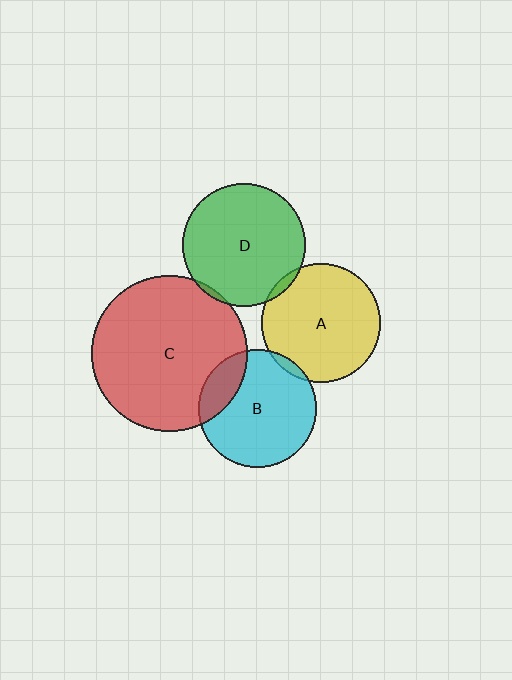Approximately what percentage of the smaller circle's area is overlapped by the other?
Approximately 5%.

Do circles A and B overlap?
Yes.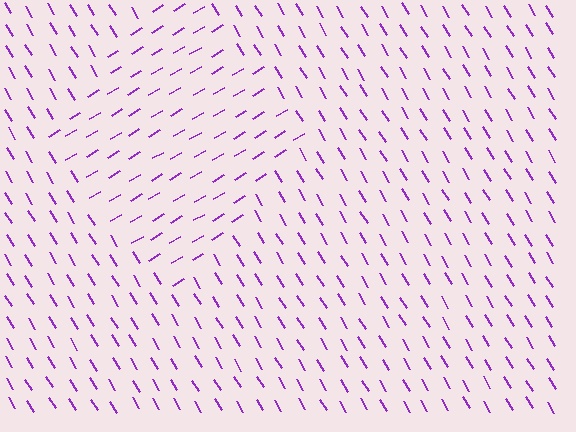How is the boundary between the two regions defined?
The boundary is defined purely by a change in line orientation (approximately 89 degrees difference). All lines are the same color and thickness.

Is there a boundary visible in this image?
Yes, there is a texture boundary formed by a change in line orientation.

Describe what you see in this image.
The image is filled with small purple line segments. A diamond region in the image has lines oriented differently from the surrounding lines, creating a visible texture boundary.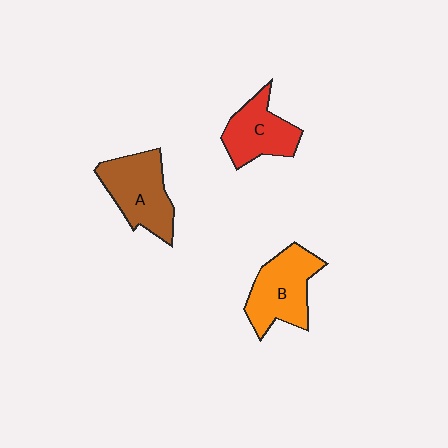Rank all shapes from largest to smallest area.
From largest to smallest: A (brown), B (orange), C (red).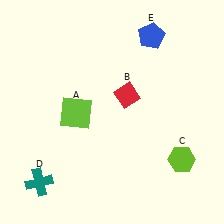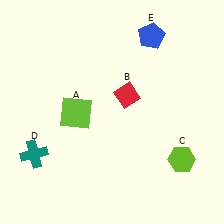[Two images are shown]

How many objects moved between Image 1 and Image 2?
1 object moved between the two images.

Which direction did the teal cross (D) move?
The teal cross (D) moved up.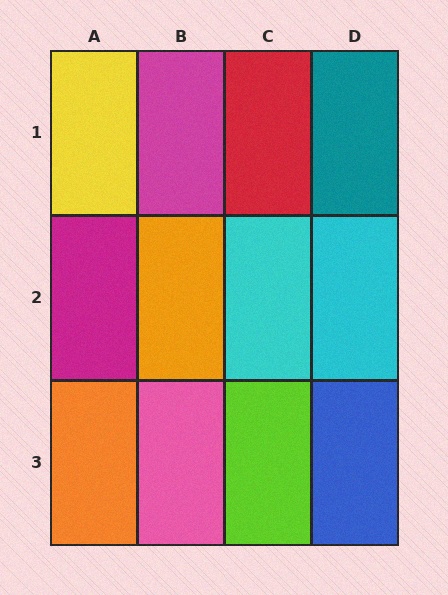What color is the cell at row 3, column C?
Lime.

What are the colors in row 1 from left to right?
Yellow, magenta, red, teal.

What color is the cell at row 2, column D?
Cyan.